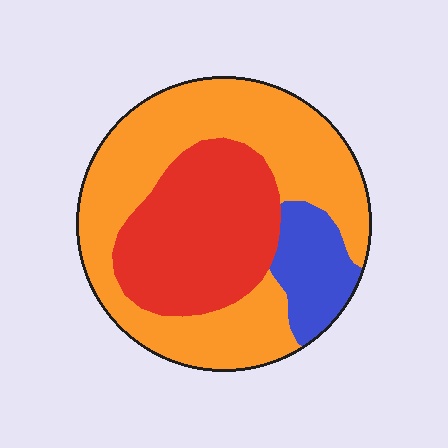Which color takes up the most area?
Orange, at roughly 55%.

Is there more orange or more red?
Orange.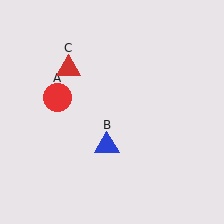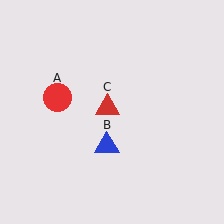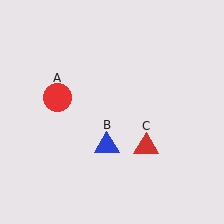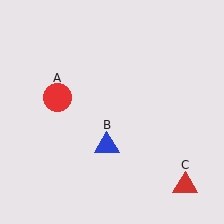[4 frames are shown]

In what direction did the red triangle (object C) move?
The red triangle (object C) moved down and to the right.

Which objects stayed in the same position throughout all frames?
Red circle (object A) and blue triangle (object B) remained stationary.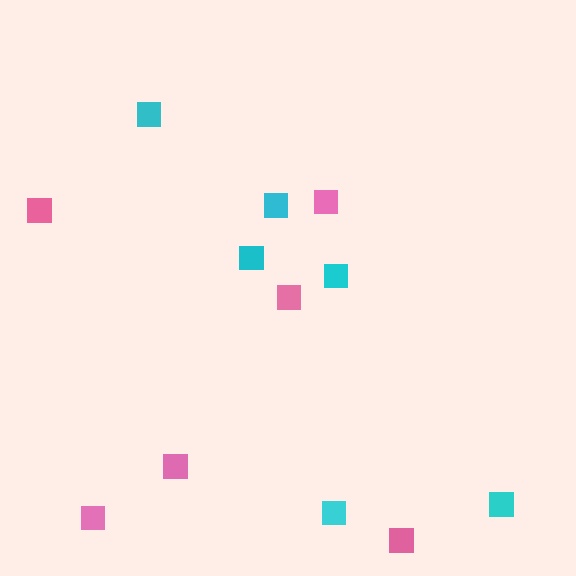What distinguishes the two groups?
There are 2 groups: one group of pink squares (6) and one group of cyan squares (6).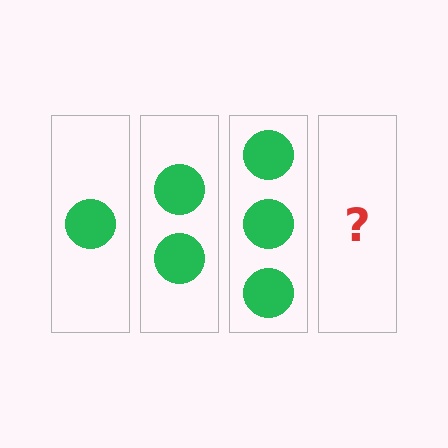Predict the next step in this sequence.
The next step is 4 circles.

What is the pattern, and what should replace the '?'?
The pattern is that each step adds one more circle. The '?' should be 4 circles.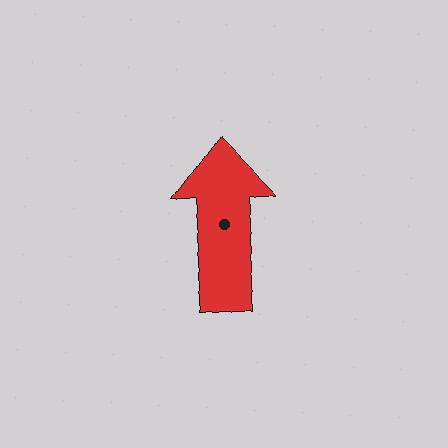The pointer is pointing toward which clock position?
Roughly 12 o'clock.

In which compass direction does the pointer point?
North.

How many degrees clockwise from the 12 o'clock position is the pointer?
Approximately 356 degrees.